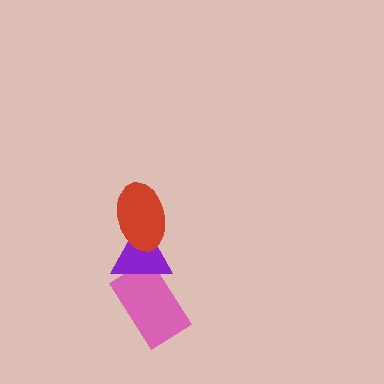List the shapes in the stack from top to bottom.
From top to bottom: the red ellipse, the purple triangle, the pink rectangle.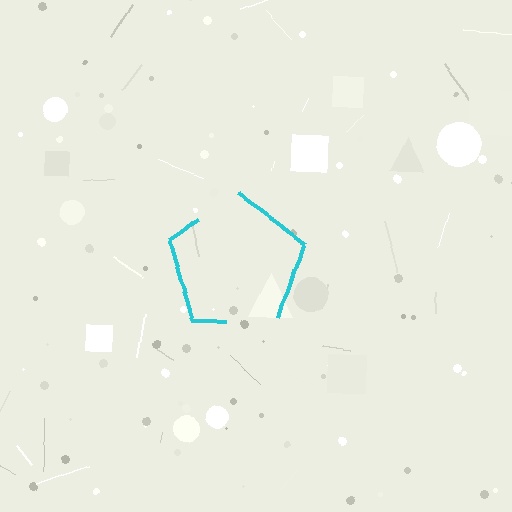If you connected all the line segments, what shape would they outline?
They would outline a pentagon.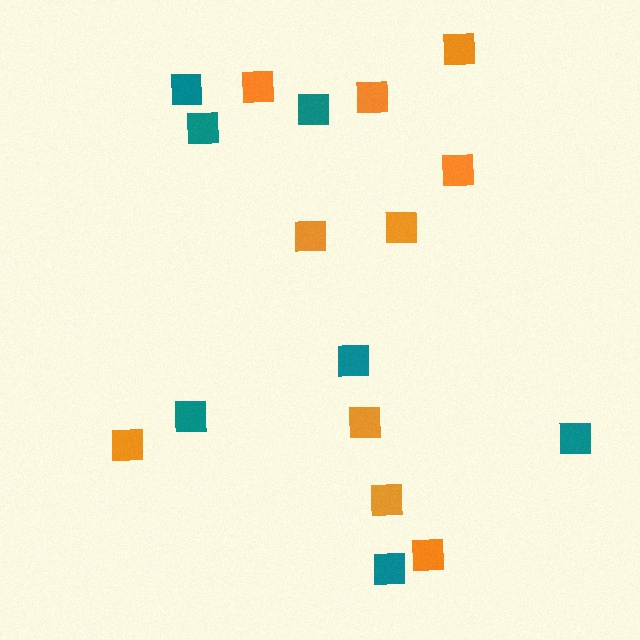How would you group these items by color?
There are 2 groups: one group of orange squares (10) and one group of teal squares (7).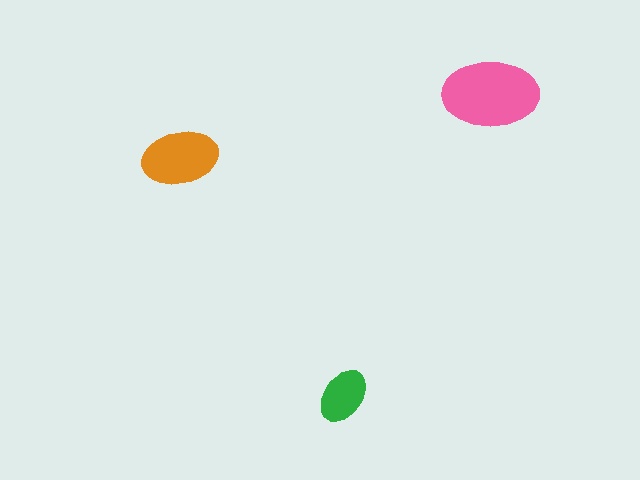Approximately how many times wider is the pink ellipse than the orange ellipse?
About 1.5 times wider.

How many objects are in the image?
There are 3 objects in the image.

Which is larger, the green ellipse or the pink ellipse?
The pink one.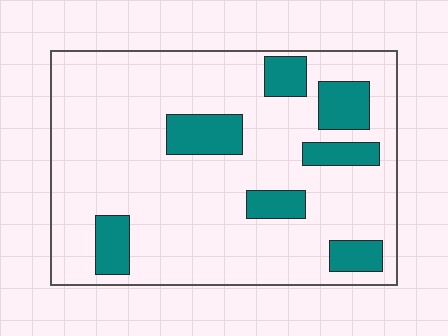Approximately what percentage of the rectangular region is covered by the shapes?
Approximately 20%.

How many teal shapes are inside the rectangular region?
7.